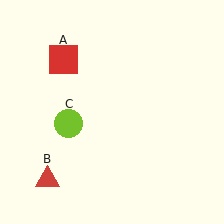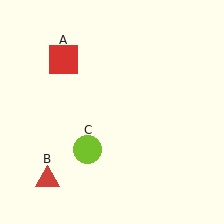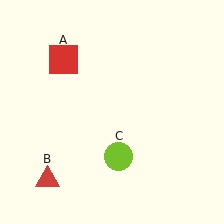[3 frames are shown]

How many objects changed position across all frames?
1 object changed position: lime circle (object C).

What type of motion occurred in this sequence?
The lime circle (object C) rotated counterclockwise around the center of the scene.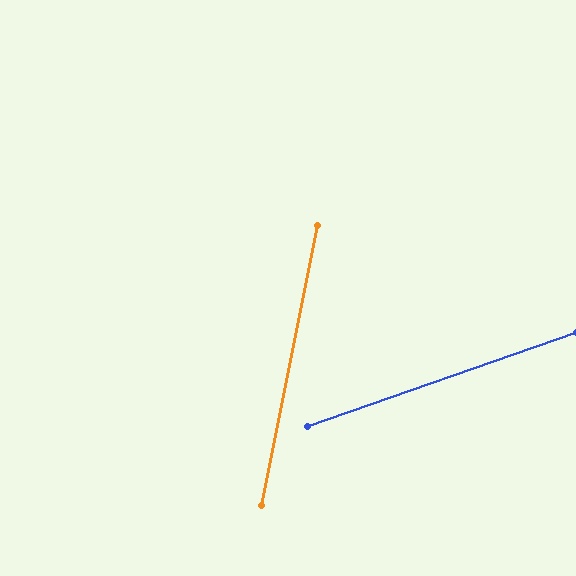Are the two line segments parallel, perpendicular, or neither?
Neither parallel nor perpendicular — they differ by about 59°.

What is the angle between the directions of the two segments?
Approximately 59 degrees.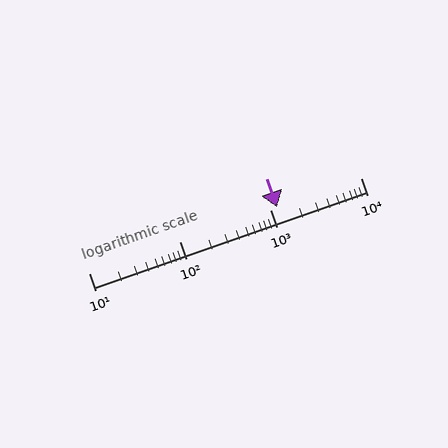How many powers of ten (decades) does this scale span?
The scale spans 3 decades, from 10 to 10000.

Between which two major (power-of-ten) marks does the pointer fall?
The pointer is between 1000 and 10000.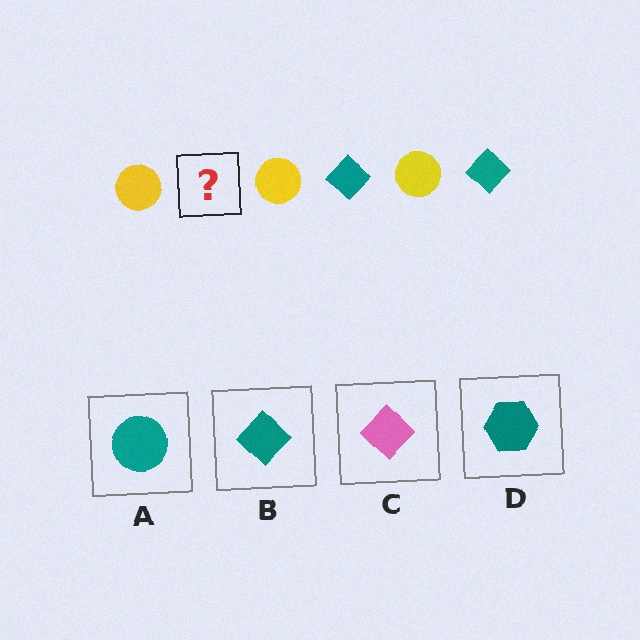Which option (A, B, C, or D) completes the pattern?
B.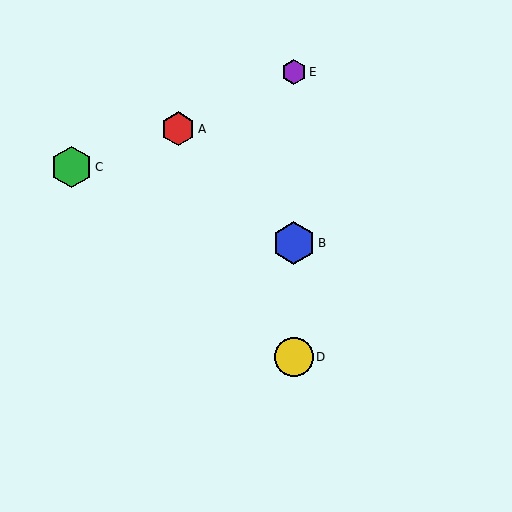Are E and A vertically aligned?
No, E is at x≈294 and A is at x≈178.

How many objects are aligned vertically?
3 objects (B, D, E) are aligned vertically.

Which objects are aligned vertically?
Objects B, D, E are aligned vertically.